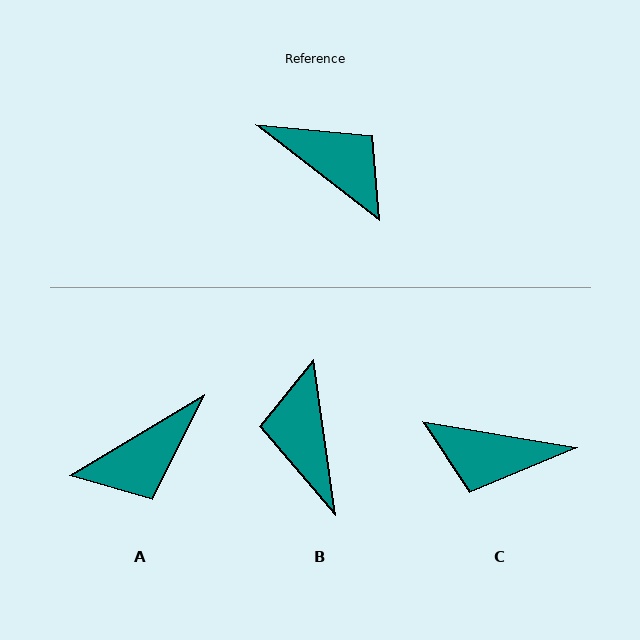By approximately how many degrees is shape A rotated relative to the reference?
Approximately 111 degrees clockwise.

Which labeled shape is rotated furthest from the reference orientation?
C, about 152 degrees away.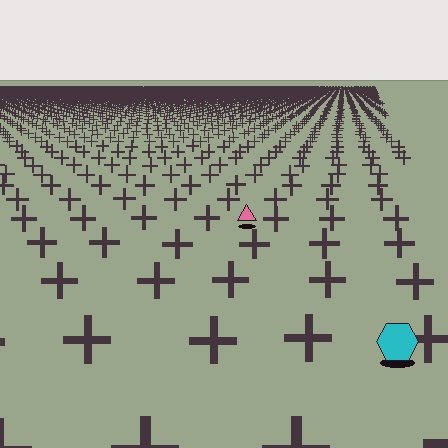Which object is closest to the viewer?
The cyan hexagon is closest. The texture marks near it are larger and more spread out.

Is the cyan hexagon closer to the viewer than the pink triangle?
Yes. The cyan hexagon is closer — you can tell from the texture gradient: the ground texture is coarser near it.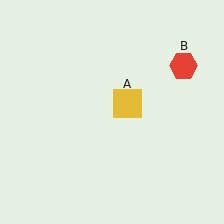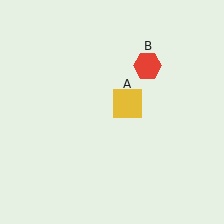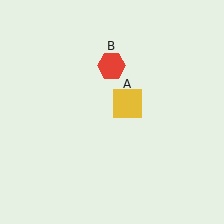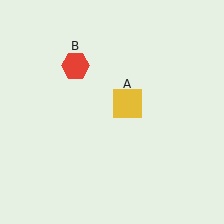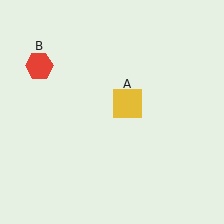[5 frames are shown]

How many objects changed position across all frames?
1 object changed position: red hexagon (object B).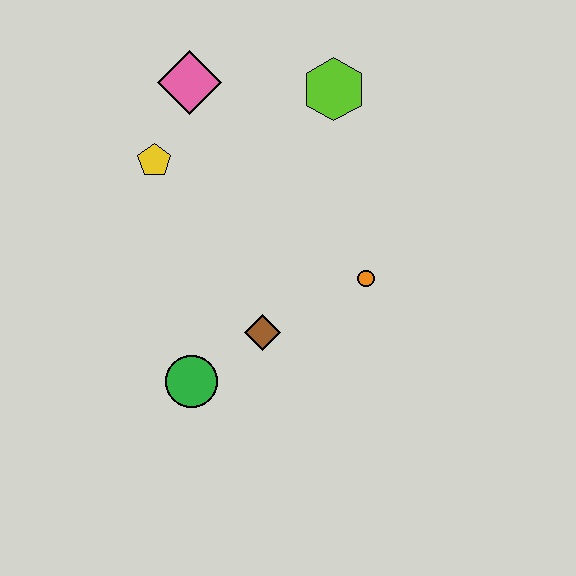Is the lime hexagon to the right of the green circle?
Yes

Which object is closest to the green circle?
The brown diamond is closest to the green circle.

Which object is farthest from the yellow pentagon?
The orange circle is farthest from the yellow pentagon.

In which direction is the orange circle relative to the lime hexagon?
The orange circle is below the lime hexagon.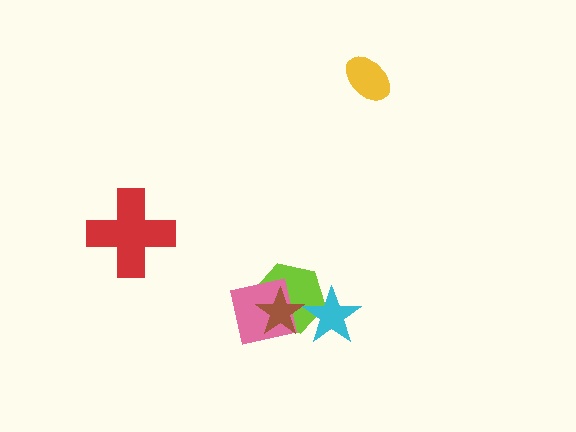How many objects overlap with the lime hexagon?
3 objects overlap with the lime hexagon.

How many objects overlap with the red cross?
0 objects overlap with the red cross.